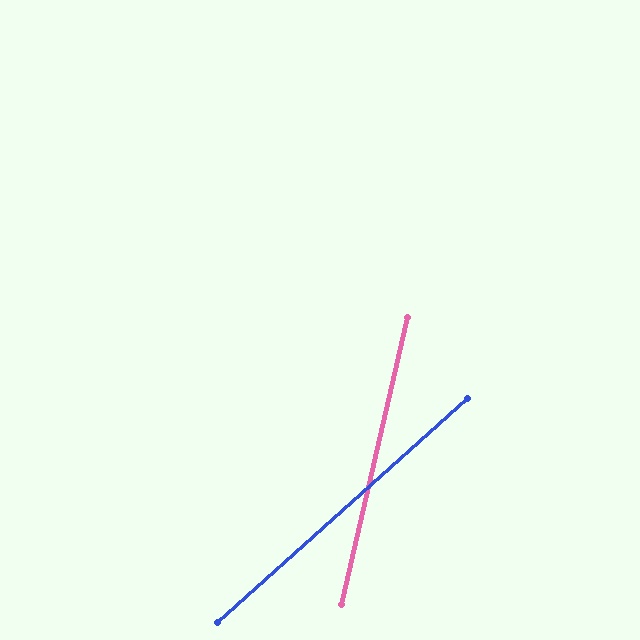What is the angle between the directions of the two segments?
Approximately 35 degrees.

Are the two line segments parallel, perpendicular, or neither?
Neither parallel nor perpendicular — they differ by about 35°.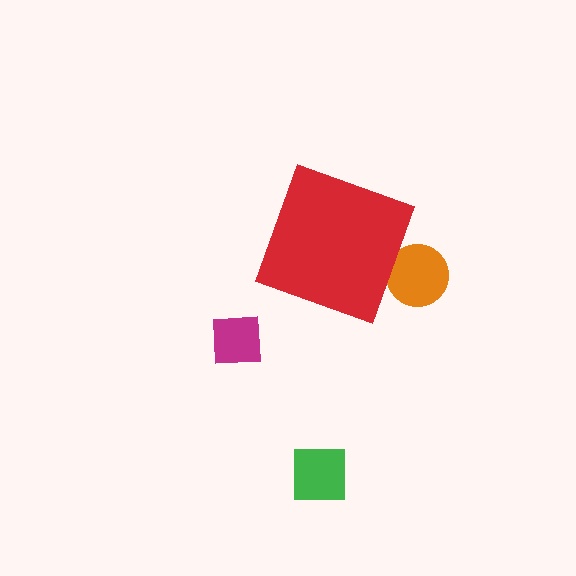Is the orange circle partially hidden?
Yes, the orange circle is partially hidden behind the red diamond.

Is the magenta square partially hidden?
No, the magenta square is fully visible.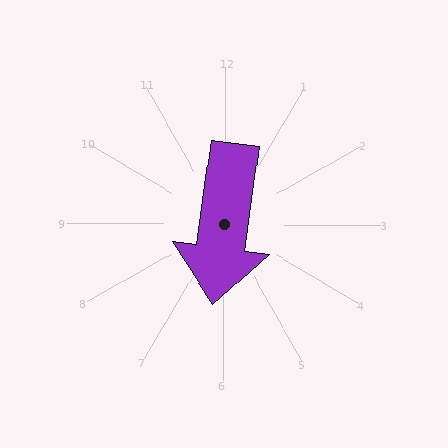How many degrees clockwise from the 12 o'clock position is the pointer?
Approximately 188 degrees.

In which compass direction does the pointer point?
South.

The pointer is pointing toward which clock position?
Roughly 6 o'clock.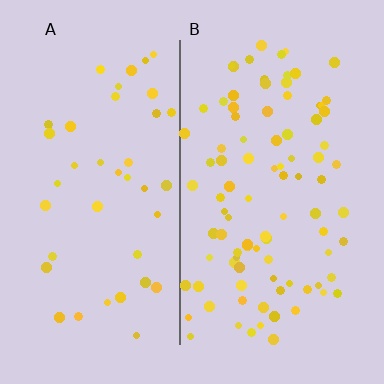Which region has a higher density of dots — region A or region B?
B (the right).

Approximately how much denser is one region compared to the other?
Approximately 2.2× — region B over region A.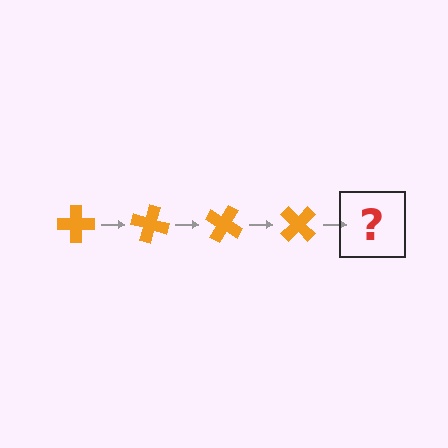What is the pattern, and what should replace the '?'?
The pattern is that the cross rotates 15 degrees each step. The '?' should be an orange cross rotated 60 degrees.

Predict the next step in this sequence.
The next step is an orange cross rotated 60 degrees.